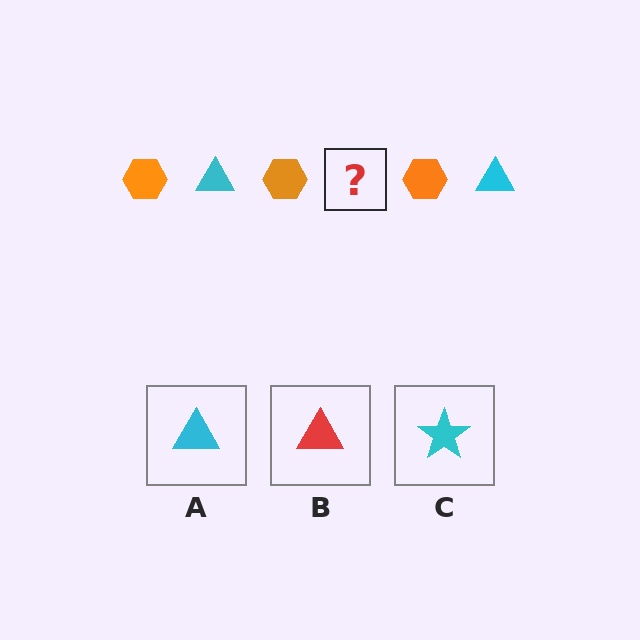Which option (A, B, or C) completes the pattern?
A.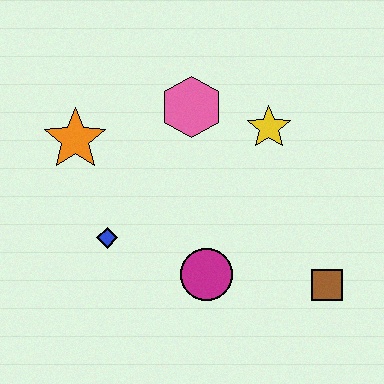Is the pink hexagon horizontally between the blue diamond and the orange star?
No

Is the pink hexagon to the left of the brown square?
Yes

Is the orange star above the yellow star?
No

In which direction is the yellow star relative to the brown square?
The yellow star is above the brown square.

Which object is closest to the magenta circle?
The blue diamond is closest to the magenta circle.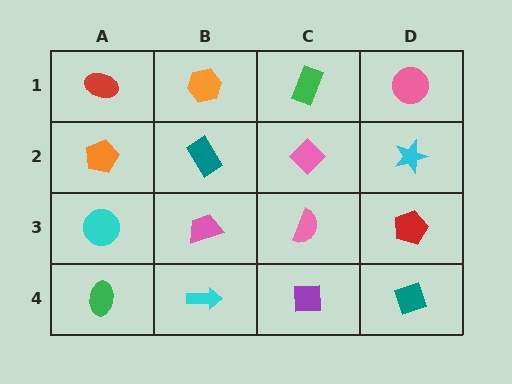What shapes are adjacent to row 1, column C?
A pink diamond (row 2, column C), an orange hexagon (row 1, column B), a pink circle (row 1, column D).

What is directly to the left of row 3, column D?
A pink semicircle.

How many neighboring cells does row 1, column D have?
2.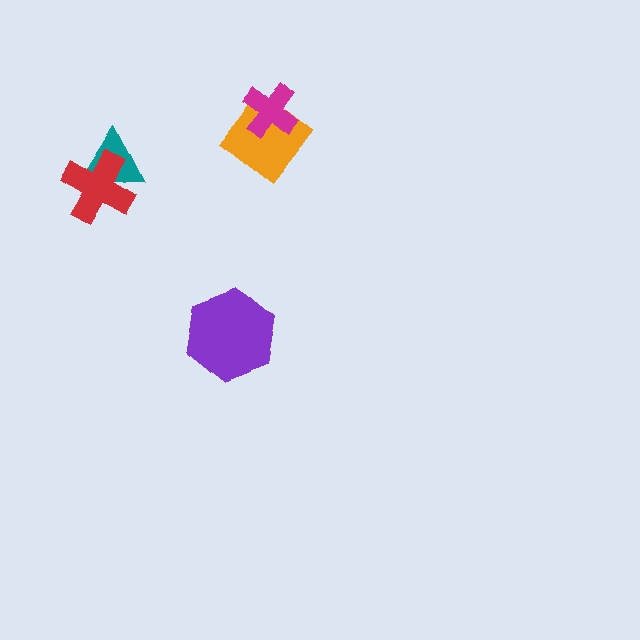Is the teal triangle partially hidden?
Yes, it is partially covered by another shape.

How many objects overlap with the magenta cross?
1 object overlaps with the magenta cross.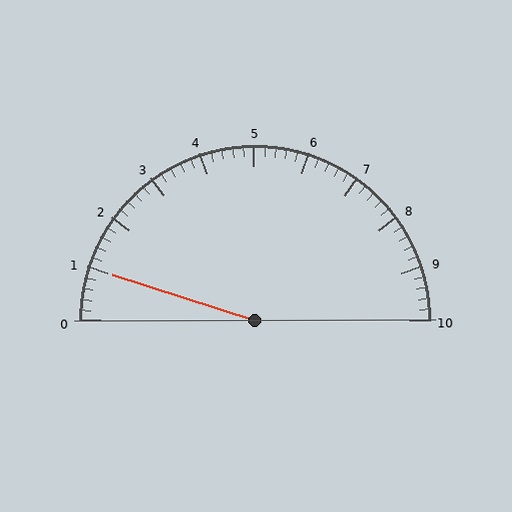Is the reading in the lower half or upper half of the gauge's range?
The reading is in the lower half of the range (0 to 10).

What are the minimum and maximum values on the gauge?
The gauge ranges from 0 to 10.